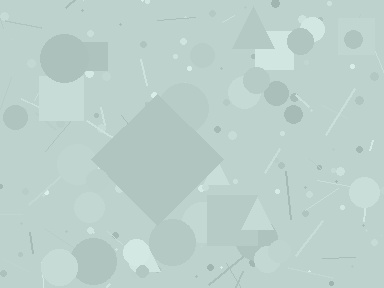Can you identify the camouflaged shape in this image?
The camouflaged shape is a diamond.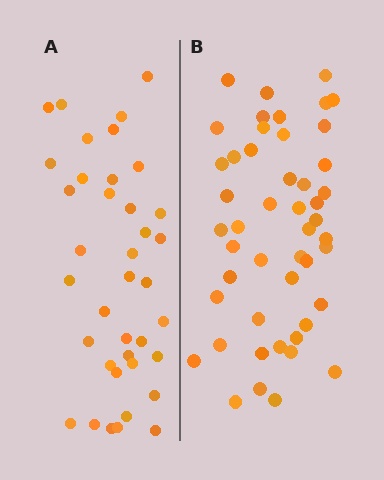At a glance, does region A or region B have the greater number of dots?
Region B (the right region) has more dots.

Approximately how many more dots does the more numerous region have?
Region B has roughly 10 or so more dots than region A.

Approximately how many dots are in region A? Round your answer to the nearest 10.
About 40 dots. (The exact count is 38, which rounds to 40.)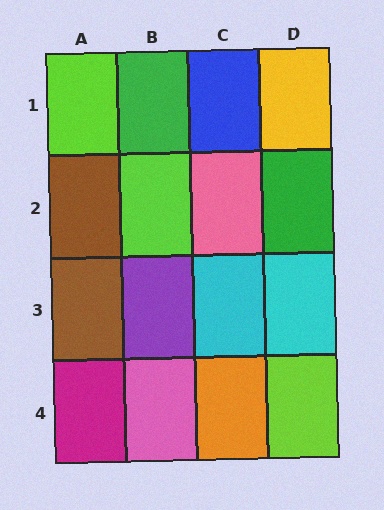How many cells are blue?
1 cell is blue.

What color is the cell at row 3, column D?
Cyan.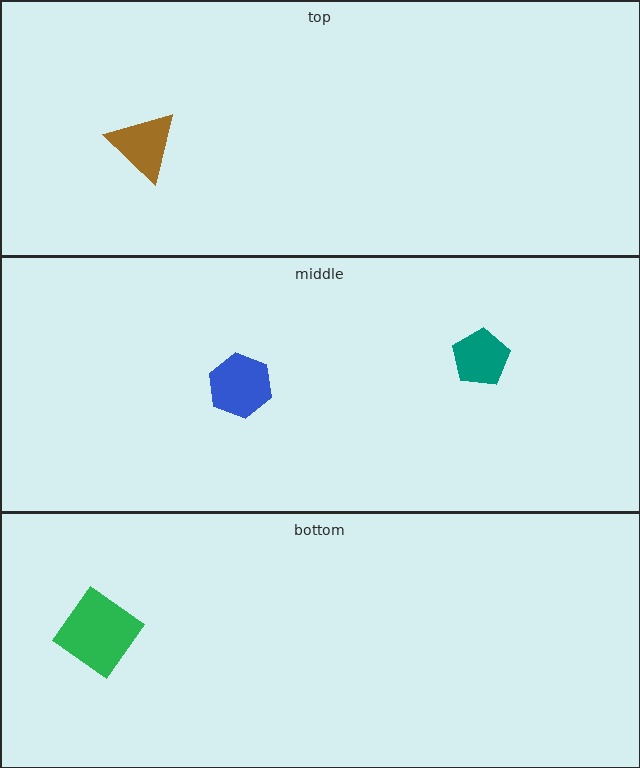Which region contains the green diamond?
The bottom region.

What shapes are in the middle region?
The blue hexagon, the teal pentagon.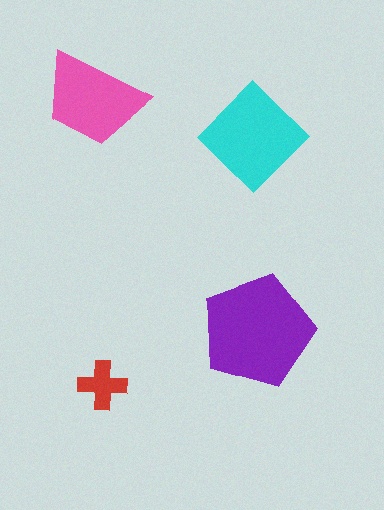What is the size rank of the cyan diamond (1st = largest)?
2nd.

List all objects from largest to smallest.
The purple pentagon, the cyan diamond, the pink trapezoid, the red cross.